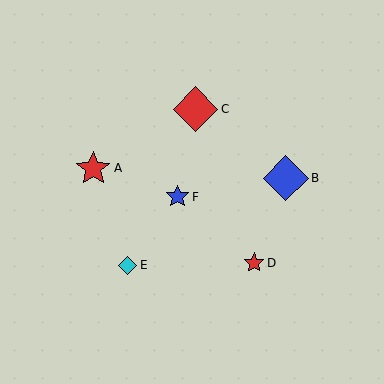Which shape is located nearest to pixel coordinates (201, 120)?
The red diamond (labeled C) at (196, 109) is nearest to that location.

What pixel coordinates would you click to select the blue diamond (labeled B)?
Click at (286, 178) to select the blue diamond B.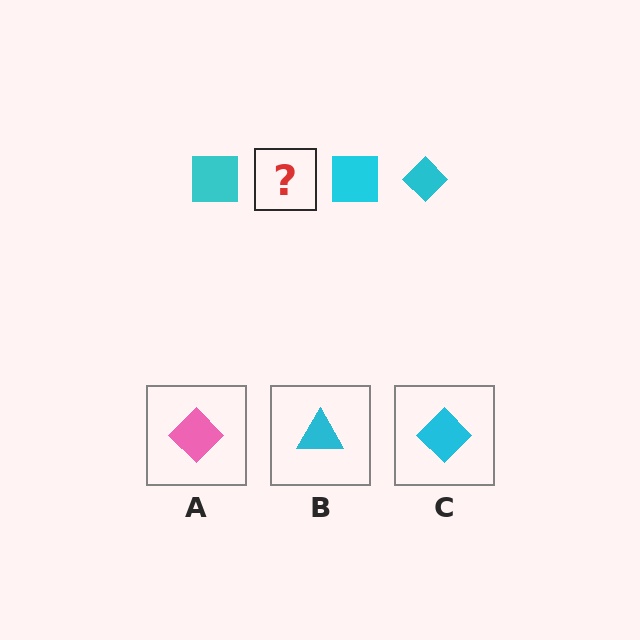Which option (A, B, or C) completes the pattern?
C.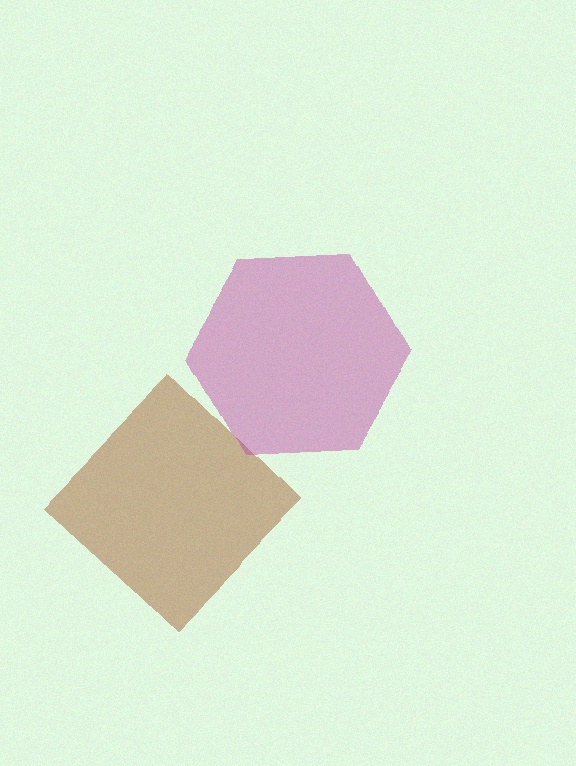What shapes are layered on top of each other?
The layered shapes are: a brown diamond, a magenta hexagon.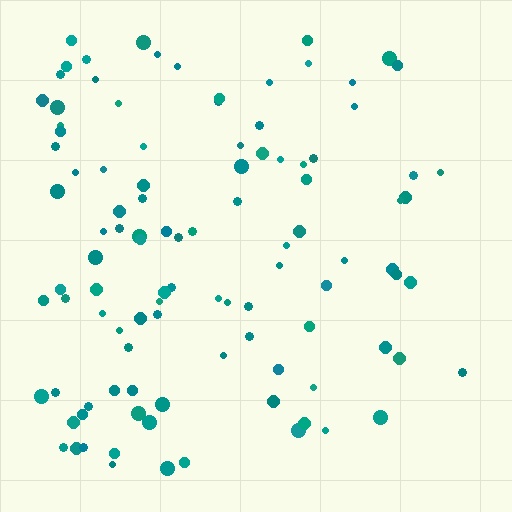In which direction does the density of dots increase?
From right to left, with the left side densest.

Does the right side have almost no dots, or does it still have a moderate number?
Still a moderate number, just noticeably fewer than the left.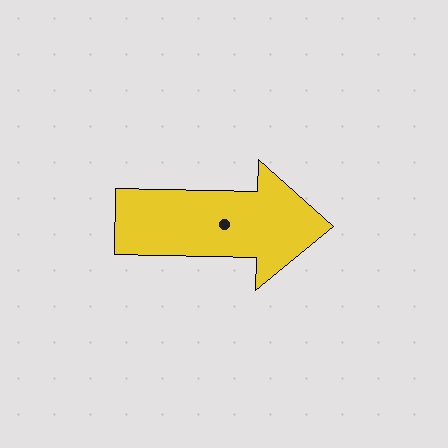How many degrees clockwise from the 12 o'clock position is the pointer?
Approximately 91 degrees.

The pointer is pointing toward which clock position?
Roughly 3 o'clock.